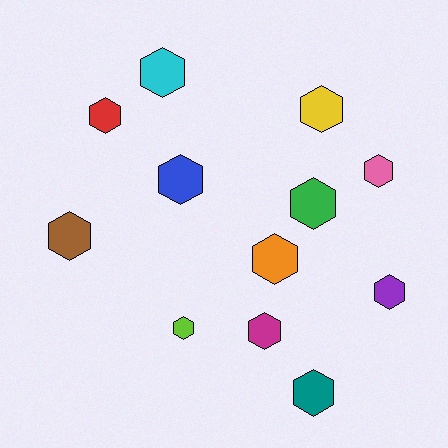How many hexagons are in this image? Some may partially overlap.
There are 12 hexagons.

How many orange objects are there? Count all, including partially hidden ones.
There is 1 orange object.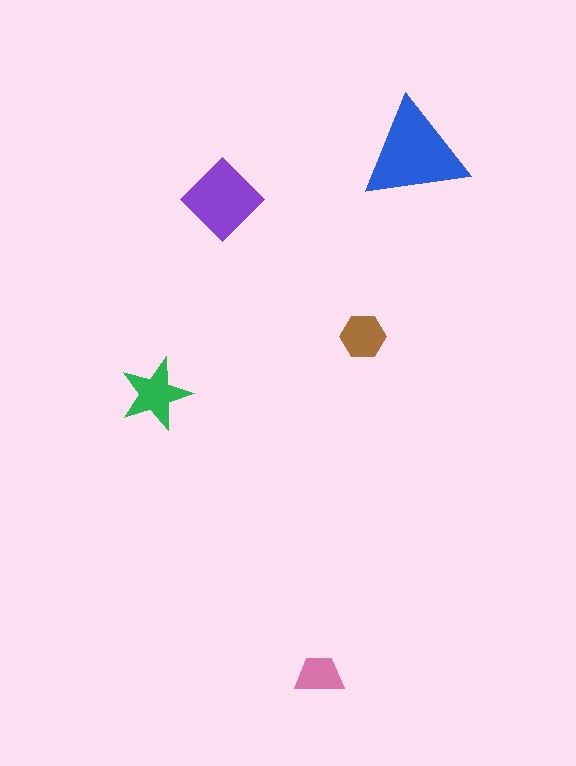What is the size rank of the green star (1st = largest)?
3rd.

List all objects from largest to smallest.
The blue triangle, the purple diamond, the green star, the brown hexagon, the pink trapezoid.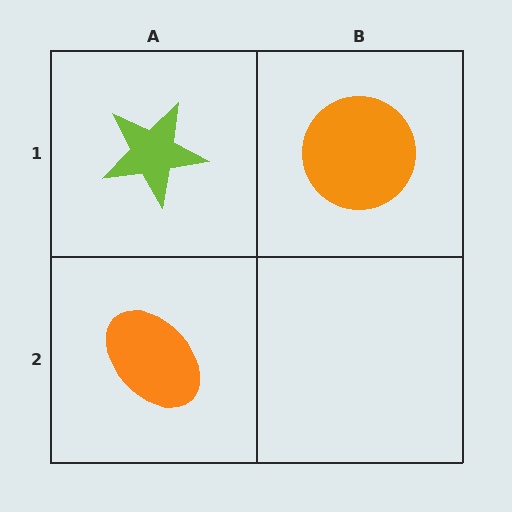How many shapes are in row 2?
1 shape.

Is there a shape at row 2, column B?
No, that cell is empty.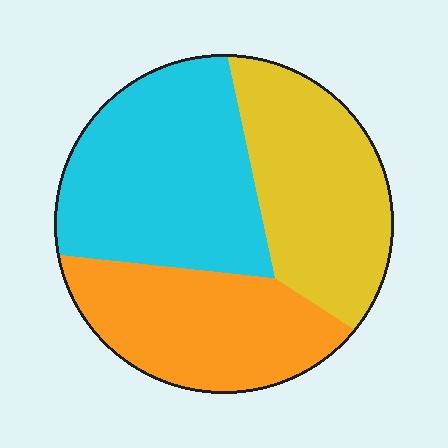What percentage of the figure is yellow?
Yellow takes up between a sixth and a third of the figure.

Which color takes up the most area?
Cyan, at roughly 40%.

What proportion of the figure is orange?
Orange takes up between a quarter and a half of the figure.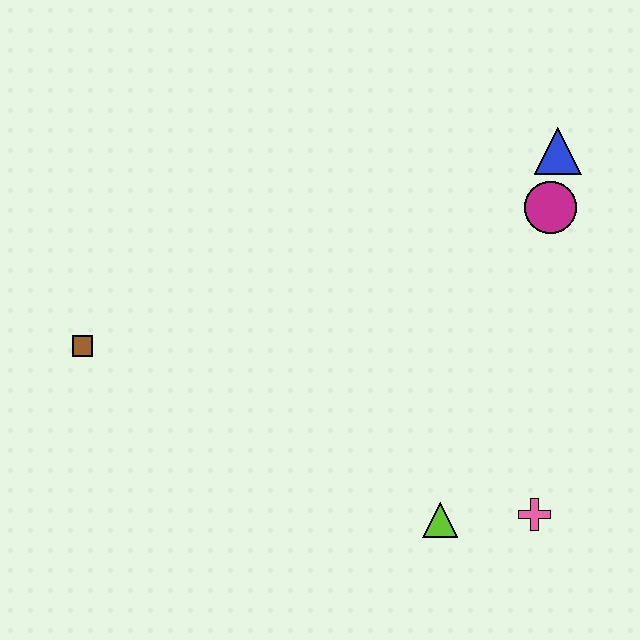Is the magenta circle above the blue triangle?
No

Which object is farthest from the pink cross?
The brown square is farthest from the pink cross.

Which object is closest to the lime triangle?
The pink cross is closest to the lime triangle.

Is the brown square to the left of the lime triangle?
Yes